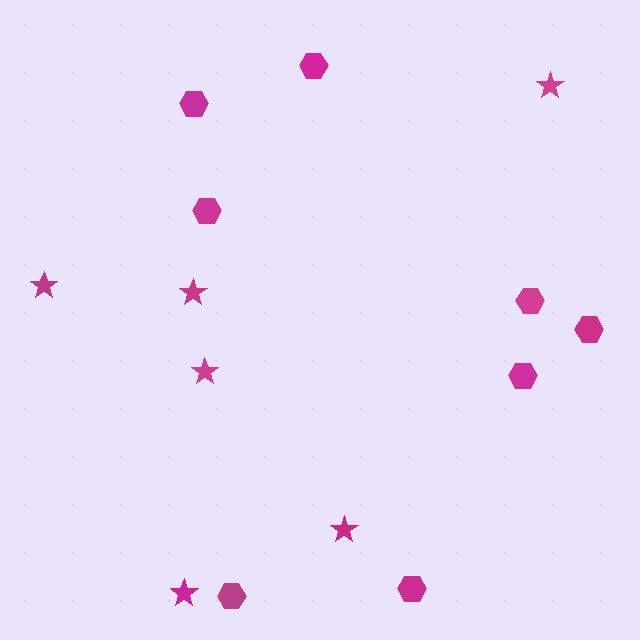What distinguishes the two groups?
There are 2 groups: one group of hexagons (8) and one group of stars (6).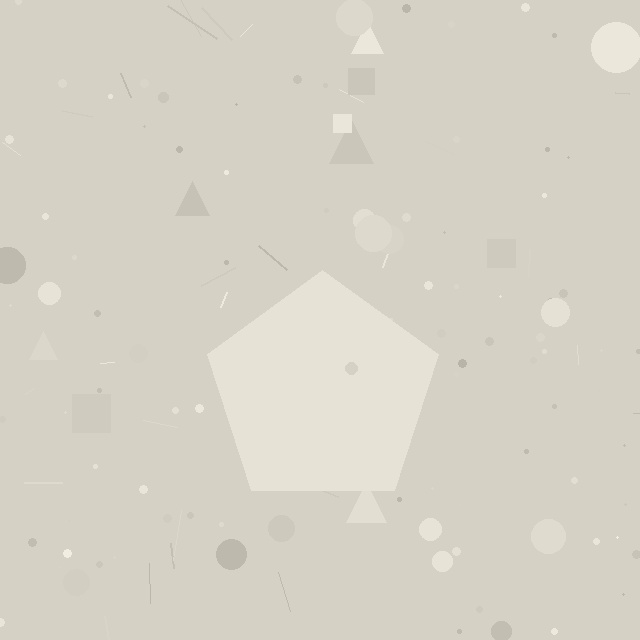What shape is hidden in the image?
A pentagon is hidden in the image.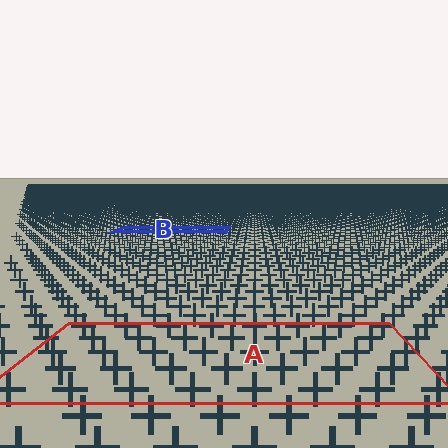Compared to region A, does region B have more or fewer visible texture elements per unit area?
Region B has more texture elements per unit area — they are packed more densely because it is farther away.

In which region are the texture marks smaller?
The texture marks are smaller in region B, because it is farther away.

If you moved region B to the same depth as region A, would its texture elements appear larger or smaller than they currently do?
They would appear larger. At a closer depth, the same texture elements are projected at a bigger on-screen size.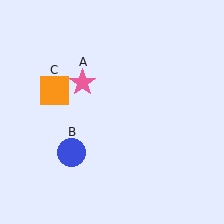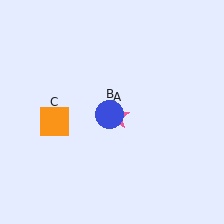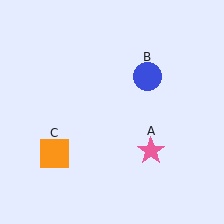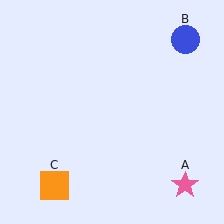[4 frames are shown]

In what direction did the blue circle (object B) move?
The blue circle (object B) moved up and to the right.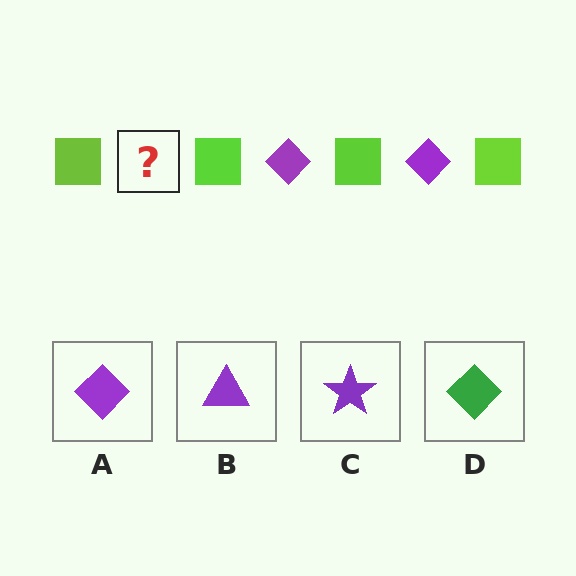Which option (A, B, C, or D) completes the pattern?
A.